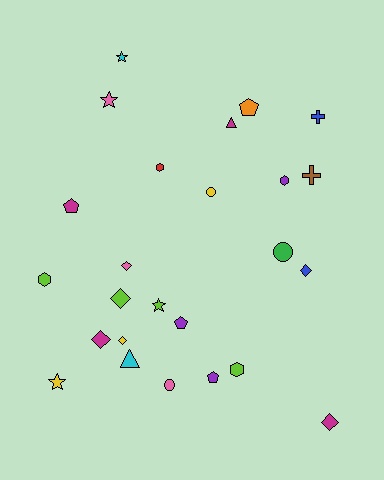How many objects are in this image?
There are 25 objects.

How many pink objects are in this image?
There are 3 pink objects.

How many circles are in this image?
There are 3 circles.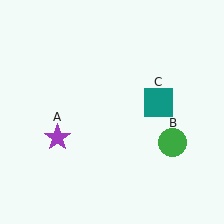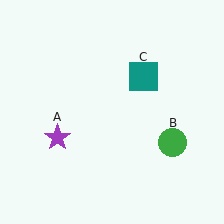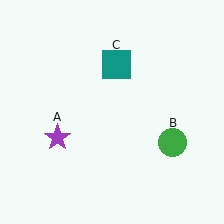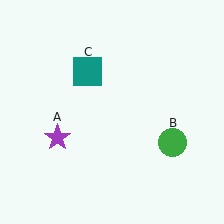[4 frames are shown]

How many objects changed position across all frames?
1 object changed position: teal square (object C).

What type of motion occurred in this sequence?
The teal square (object C) rotated counterclockwise around the center of the scene.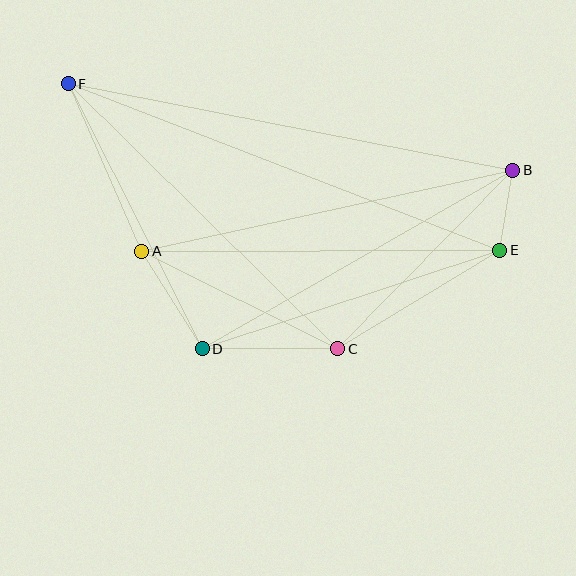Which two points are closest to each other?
Points B and E are closest to each other.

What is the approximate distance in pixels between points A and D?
The distance between A and D is approximately 115 pixels.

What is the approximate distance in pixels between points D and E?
The distance between D and E is approximately 314 pixels.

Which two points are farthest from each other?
Points E and F are farthest from each other.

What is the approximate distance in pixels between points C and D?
The distance between C and D is approximately 136 pixels.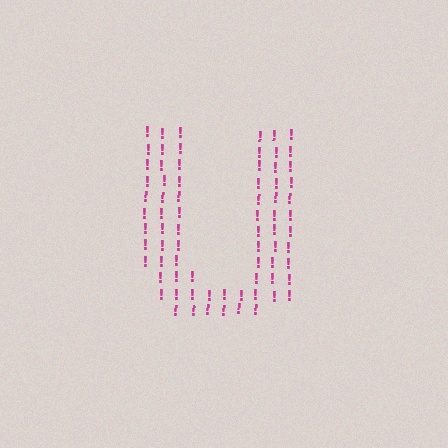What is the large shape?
The large shape is the letter U.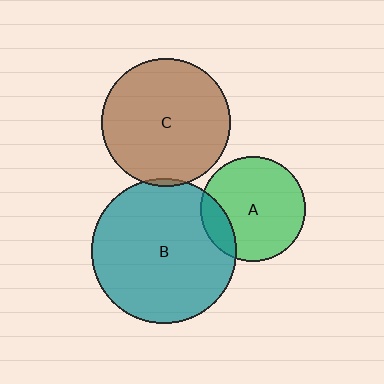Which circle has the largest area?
Circle B (teal).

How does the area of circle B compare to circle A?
Approximately 1.9 times.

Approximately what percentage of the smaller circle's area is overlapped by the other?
Approximately 5%.